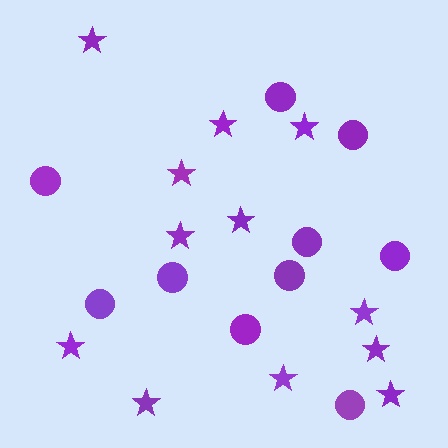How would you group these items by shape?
There are 2 groups: one group of stars (12) and one group of circles (10).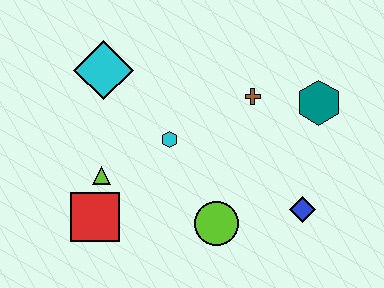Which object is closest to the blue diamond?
The lime circle is closest to the blue diamond.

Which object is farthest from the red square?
The teal hexagon is farthest from the red square.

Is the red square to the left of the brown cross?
Yes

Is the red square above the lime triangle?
No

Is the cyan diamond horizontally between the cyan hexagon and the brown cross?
No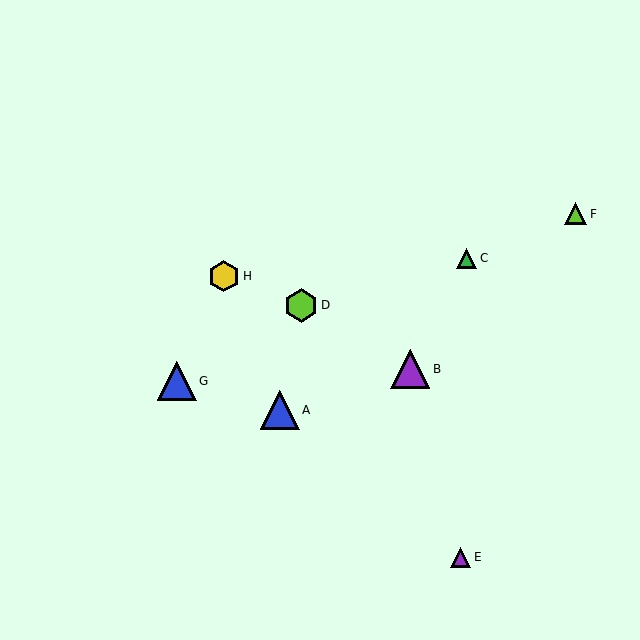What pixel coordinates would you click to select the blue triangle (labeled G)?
Click at (177, 381) to select the blue triangle G.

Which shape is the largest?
The purple triangle (labeled B) is the largest.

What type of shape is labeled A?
Shape A is a blue triangle.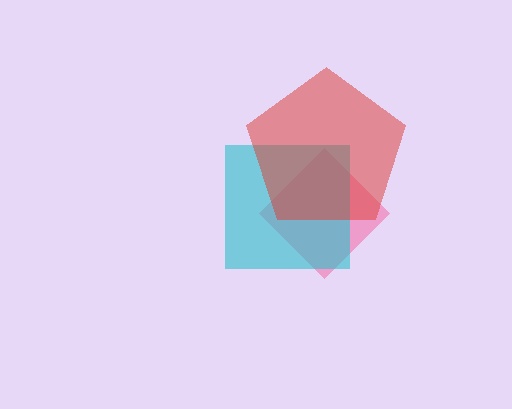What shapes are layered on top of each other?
The layered shapes are: a pink diamond, a cyan square, a red pentagon.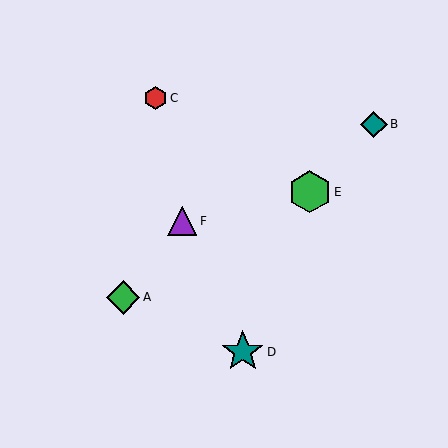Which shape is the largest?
The green hexagon (labeled E) is the largest.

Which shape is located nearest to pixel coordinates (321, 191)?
The green hexagon (labeled E) at (310, 192) is nearest to that location.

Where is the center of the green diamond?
The center of the green diamond is at (123, 297).